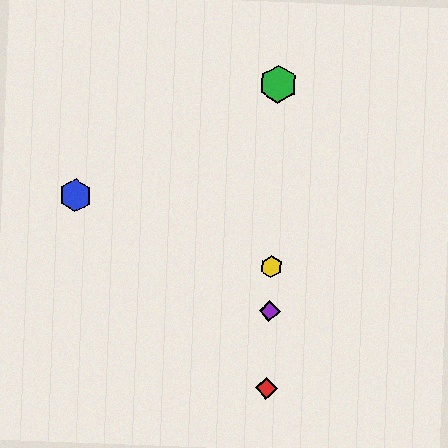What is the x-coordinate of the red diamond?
The red diamond is at x≈267.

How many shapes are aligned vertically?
4 shapes (the red diamond, the green hexagon, the yellow hexagon, the purple diamond) are aligned vertically.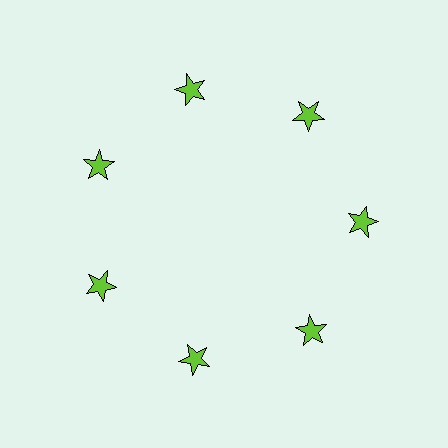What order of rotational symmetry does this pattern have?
This pattern has 7-fold rotational symmetry.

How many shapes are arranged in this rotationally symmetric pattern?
There are 7 shapes, arranged in 7 groups of 1.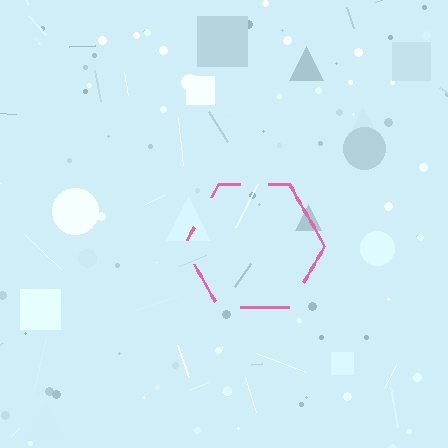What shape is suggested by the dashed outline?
The dashed outline suggests a hexagon.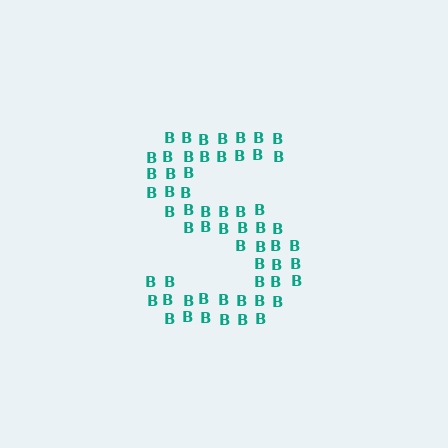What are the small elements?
The small elements are letter B's.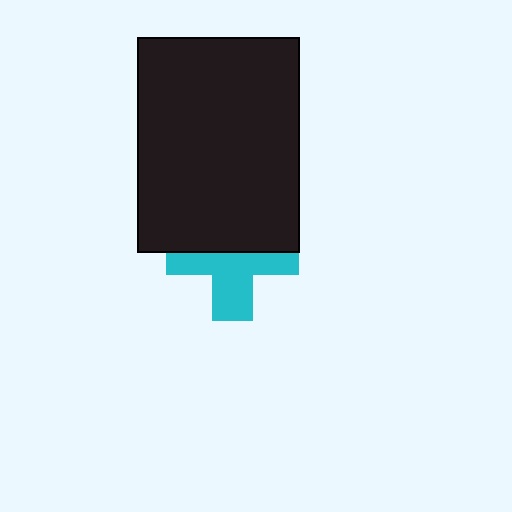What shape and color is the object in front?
The object in front is a black rectangle.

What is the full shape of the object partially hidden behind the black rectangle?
The partially hidden object is a cyan cross.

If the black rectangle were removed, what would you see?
You would see the complete cyan cross.